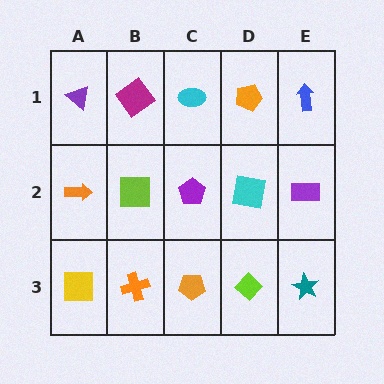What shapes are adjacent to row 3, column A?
An orange arrow (row 2, column A), an orange cross (row 3, column B).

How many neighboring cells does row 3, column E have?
2.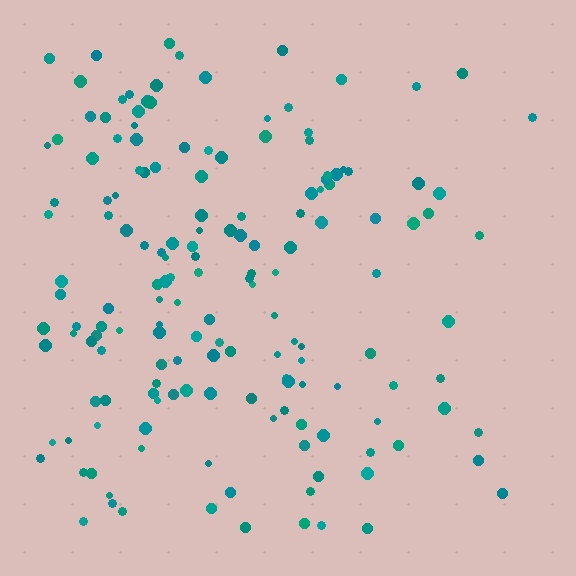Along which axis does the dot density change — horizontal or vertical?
Horizontal.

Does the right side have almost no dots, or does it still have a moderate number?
Still a moderate number, just noticeably fewer than the left.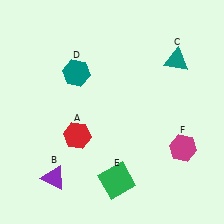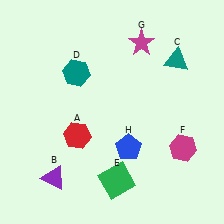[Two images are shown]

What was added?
A magenta star (G), a blue pentagon (H) were added in Image 2.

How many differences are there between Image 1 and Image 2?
There are 2 differences between the two images.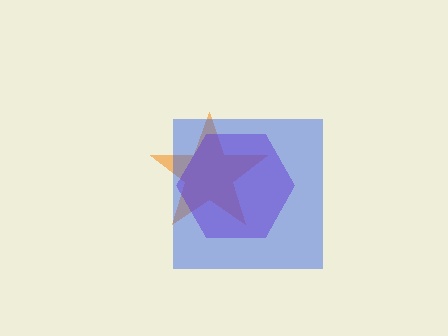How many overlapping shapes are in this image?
There are 3 overlapping shapes in the image.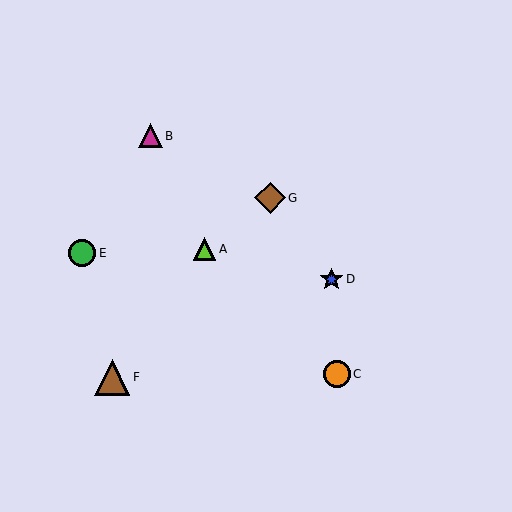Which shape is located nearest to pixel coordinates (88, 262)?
The green circle (labeled E) at (82, 253) is nearest to that location.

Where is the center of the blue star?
The center of the blue star is at (332, 279).